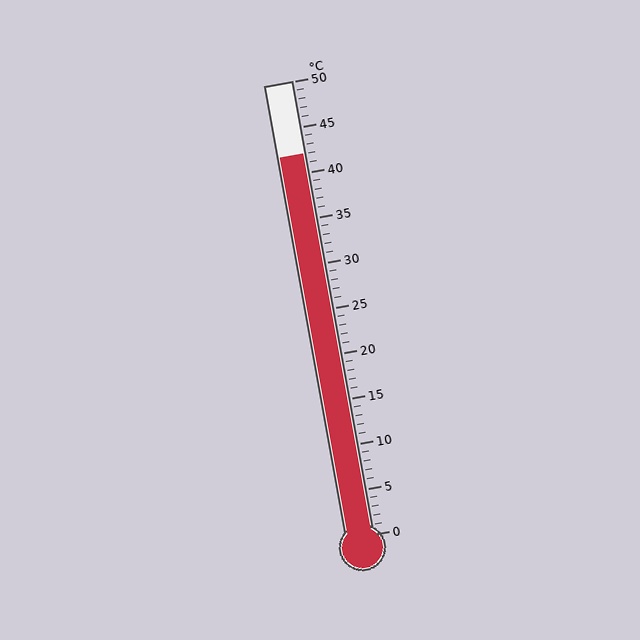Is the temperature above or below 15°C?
The temperature is above 15°C.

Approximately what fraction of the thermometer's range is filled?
The thermometer is filled to approximately 85% of its range.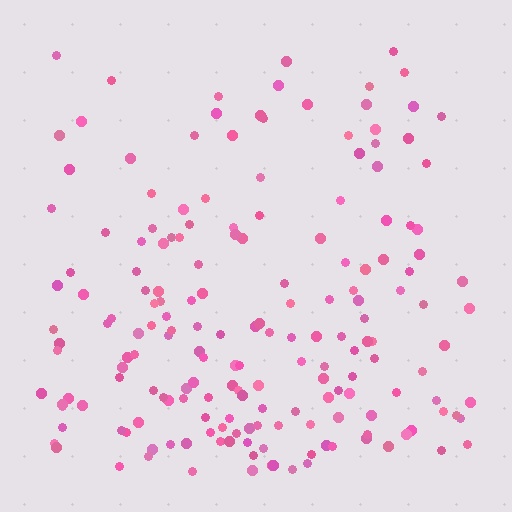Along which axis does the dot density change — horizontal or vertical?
Vertical.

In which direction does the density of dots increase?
From top to bottom, with the bottom side densest.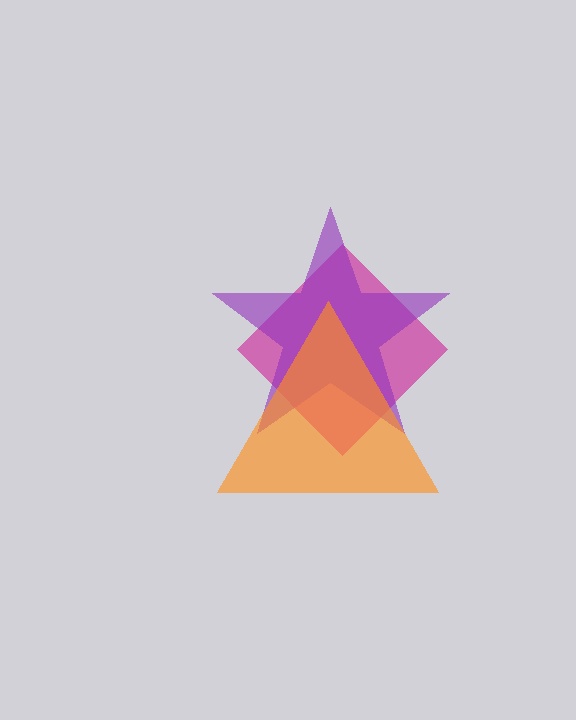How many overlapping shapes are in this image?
There are 3 overlapping shapes in the image.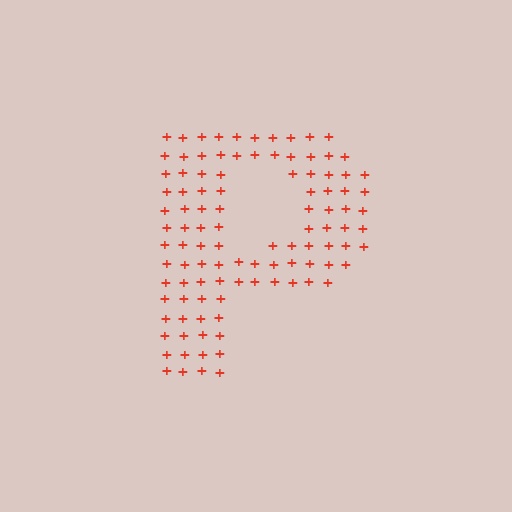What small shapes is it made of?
It is made of small plus signs.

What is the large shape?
The large shape is the letter P.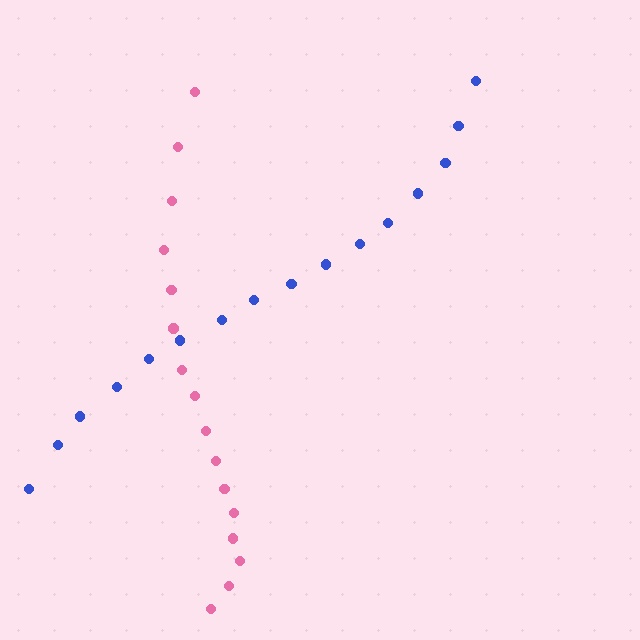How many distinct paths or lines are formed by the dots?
There are 2 distinct paths.